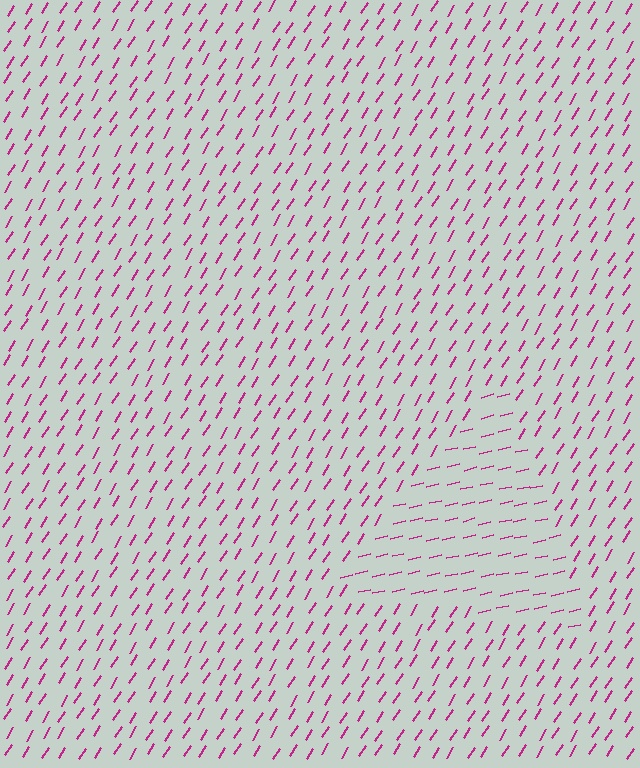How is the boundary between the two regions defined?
The boundary is defined purely by a change in line orientation (approximately 45 degrees difference). All lines are the same color and thickness.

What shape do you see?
I see a triangle.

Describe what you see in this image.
The image is filled with small magenta line segments. A triangle region in the image has lines oriented differently from the surrounding lines, creating a visible texture boundary.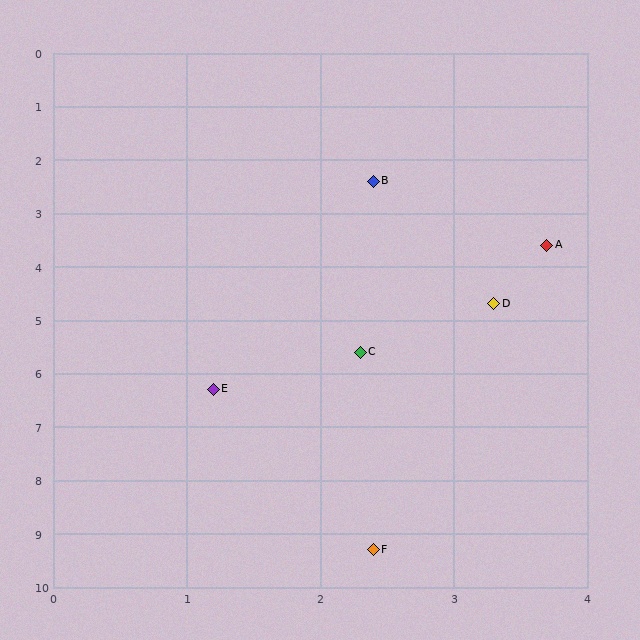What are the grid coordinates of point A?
Point A is at approximately (3.7, 3.6).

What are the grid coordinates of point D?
Point D is at approximately (3.3, 4.7).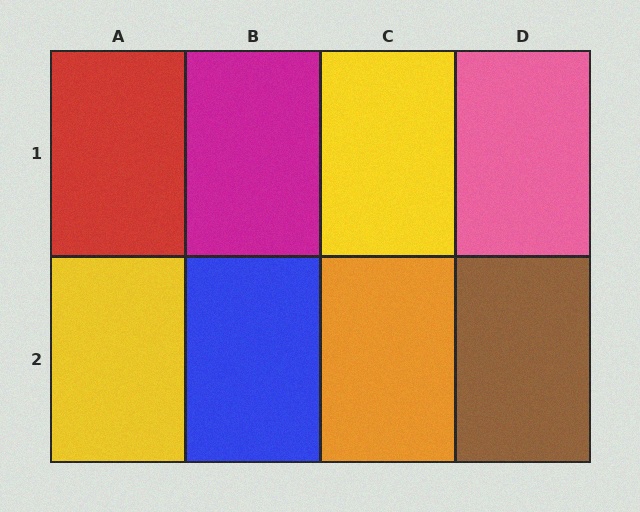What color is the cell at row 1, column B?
Magenta.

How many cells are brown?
1 cell is brown.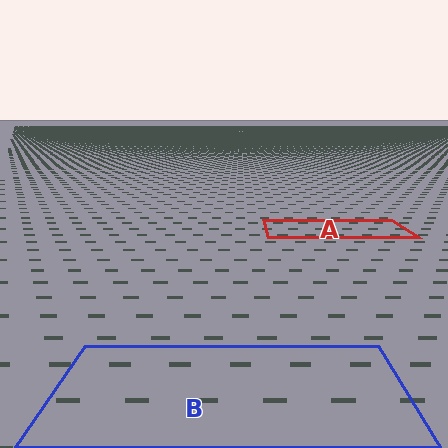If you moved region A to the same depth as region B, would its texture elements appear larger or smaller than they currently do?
They would appear larger. At a closer depth, the same texture elements are projected at a bigger on-screen size.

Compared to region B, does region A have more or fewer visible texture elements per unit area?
Region A has more texture elements per unit area — they are packed more densely because it is farther away.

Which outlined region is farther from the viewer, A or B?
Region A is farther from the viewer — the texture elements inside it appear smaller and more densely packed.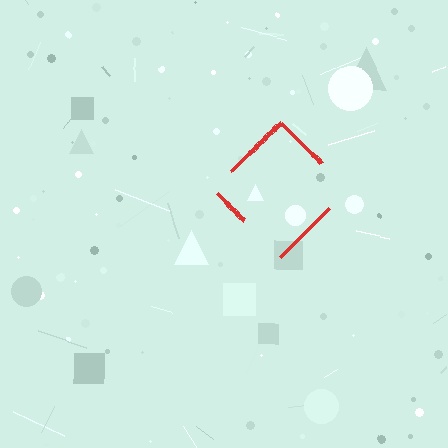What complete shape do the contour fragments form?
The contour fragments form a diamond.